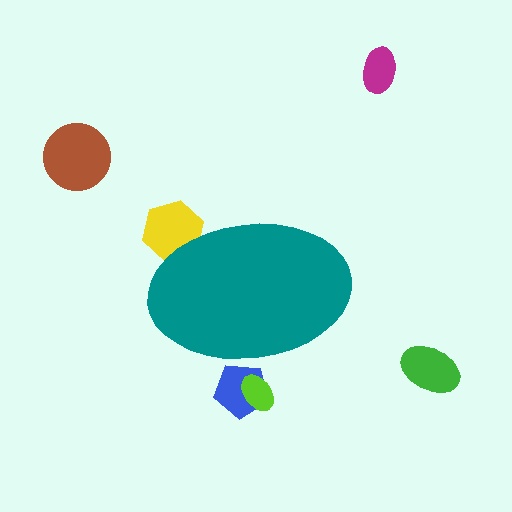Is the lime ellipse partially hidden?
Yes, the lime ellipse is partially hidden behind the teal ellipse.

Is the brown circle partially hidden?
No, the brown circle is fully visible.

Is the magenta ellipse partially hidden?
No, the magenta ellipse is fully visible.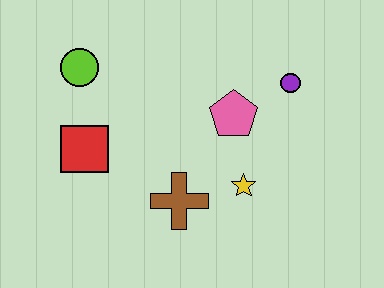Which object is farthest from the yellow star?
The lime circle is farthest from the yellow star.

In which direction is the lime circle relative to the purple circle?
The lime circle is to the left of the purple circle.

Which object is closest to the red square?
The lime circle is closest to the red square.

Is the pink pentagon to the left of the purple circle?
Yes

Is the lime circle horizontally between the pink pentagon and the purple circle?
No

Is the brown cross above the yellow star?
No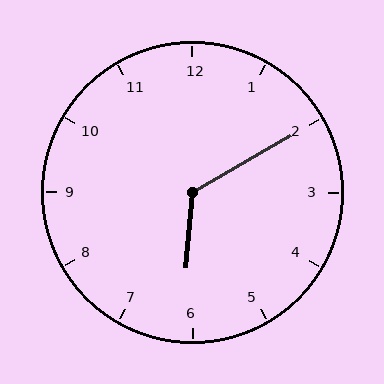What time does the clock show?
6:10.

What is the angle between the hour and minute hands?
Approximately 125 degrees.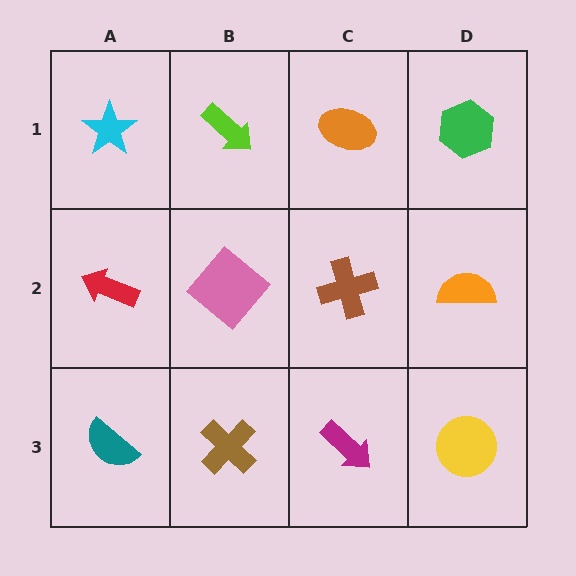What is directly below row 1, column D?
An orange semicircle.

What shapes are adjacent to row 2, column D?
A green hexagon (row 1, column D), a yellow circle (row 3, column D), a brown cross (row 2, column C).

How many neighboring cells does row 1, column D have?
2.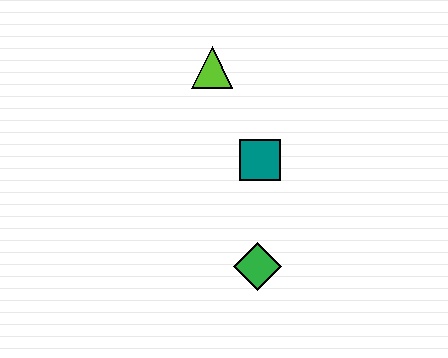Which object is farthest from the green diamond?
The lime triangle is farthest from the green diamond.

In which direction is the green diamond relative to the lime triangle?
The green diamond is below the lime triangle.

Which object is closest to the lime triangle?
The teal square is closest to the lime triangle.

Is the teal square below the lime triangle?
Yes